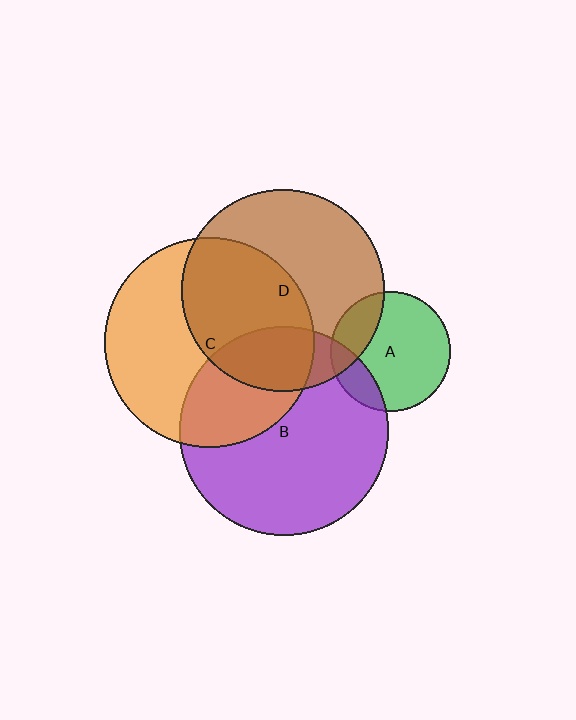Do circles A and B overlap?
Yes.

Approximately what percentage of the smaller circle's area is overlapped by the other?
Approximately 20%.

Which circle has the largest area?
Circle C (orange).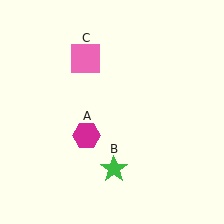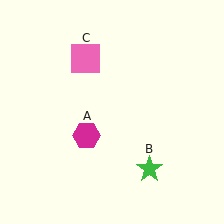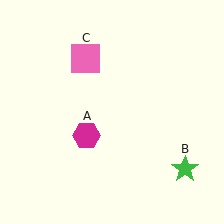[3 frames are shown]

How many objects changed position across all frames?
1 object changed position: green star (object B).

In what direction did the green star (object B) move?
The green star (object B) moved right.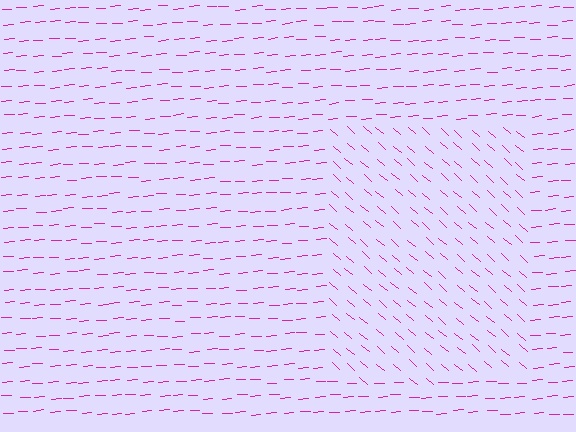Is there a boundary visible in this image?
Yes, there is a texture boundary formed by a change in line orientation.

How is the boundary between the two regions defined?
The boundary is defined purely by a change in line orientation (approximately 45 degrees difference). All lines are the same color and thickness.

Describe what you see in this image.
The image is filled with small magenta line segments. A rectangle region in the image has lines oriented differently from the surrounding lines, creating a visible texture boundary.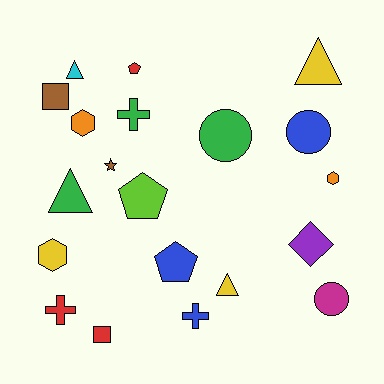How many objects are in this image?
There are 20 objects.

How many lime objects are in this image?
There is 1 lime object.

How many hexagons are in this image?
There are 3 hexagons.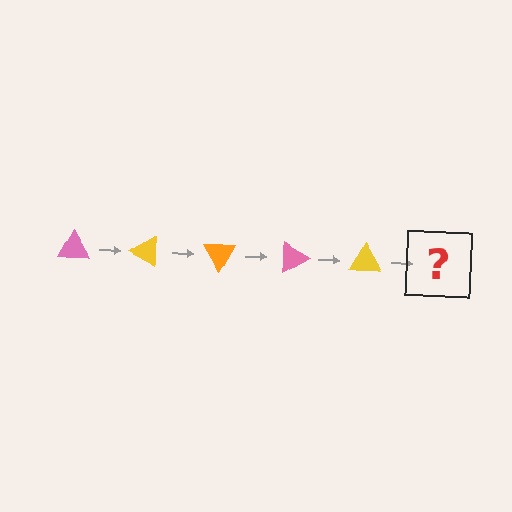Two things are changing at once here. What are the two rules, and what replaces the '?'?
The two rules are that it rotates 30 degrees each step and the color cycles through pink, yellow, and orange. The '?' should be an orange triangle, rotated 150 degrees from the start.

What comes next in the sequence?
The next element should be an orange triangle, rotated 150 degrees from the start.